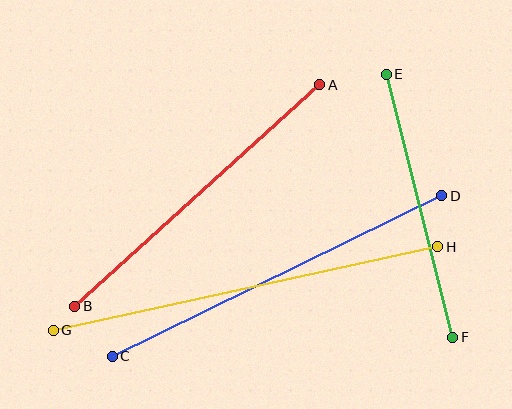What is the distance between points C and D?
The distance is approximately 367 pixels.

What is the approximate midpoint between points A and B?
The midpoint is at approximately (197, 195) pixels.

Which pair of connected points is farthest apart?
Points G and H are farthest apart.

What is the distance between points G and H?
The distance is approximately 394 pixels.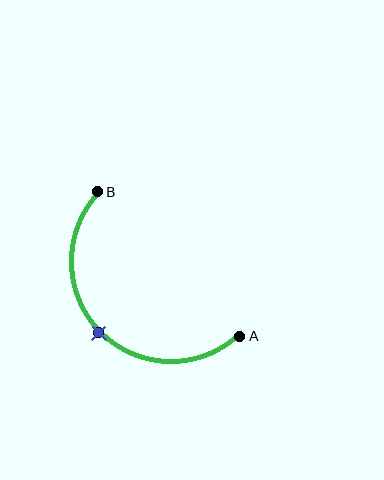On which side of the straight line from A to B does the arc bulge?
The arc bulges below and to the left of the straight line connecting A and B.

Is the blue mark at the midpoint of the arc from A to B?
Yes. The blue mark lies on the arc at equal arc-length from both A and B — it is the arc midpoint.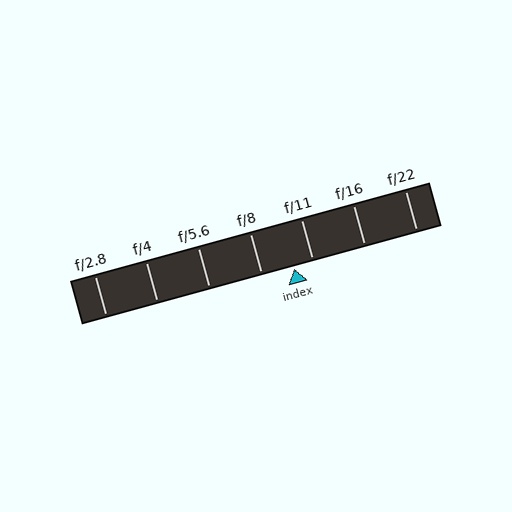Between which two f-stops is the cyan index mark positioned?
The index mark is between f/8 and f/11.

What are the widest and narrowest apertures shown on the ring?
The widest aperture shown is f/2.8 and the narrowest is f/22.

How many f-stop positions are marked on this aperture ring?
There are 7 f-stop positions marked.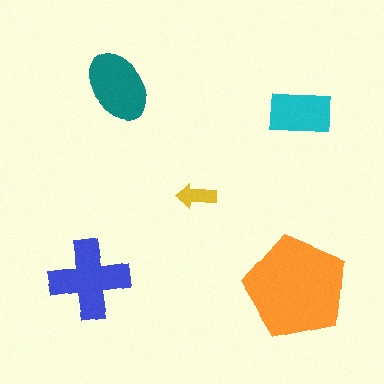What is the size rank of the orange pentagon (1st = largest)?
1st.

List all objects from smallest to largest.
The yellow arrow, the cyan rectangle, the teal ellipse, the blue cross, the orange pentagon.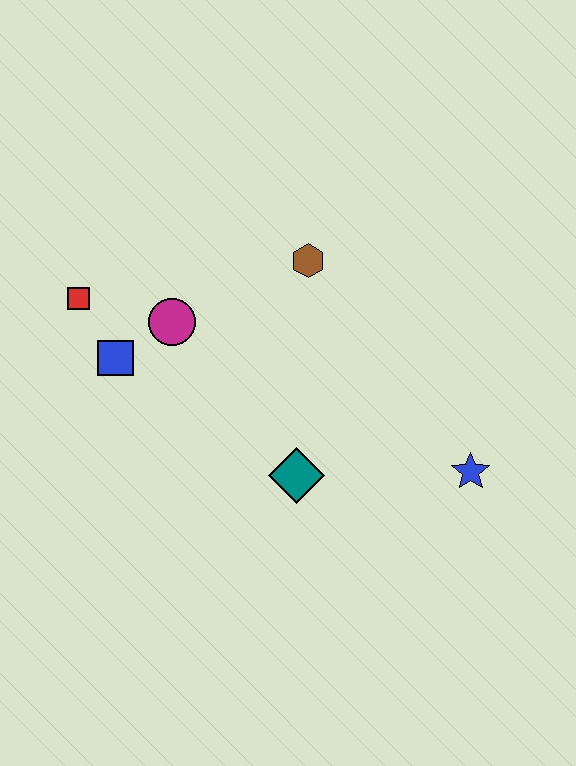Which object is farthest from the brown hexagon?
The blue star is farthest from the brown hexagon.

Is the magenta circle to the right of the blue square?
Yes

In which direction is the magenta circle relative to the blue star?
The magenta circle is to the left of the blue star.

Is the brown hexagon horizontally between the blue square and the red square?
No